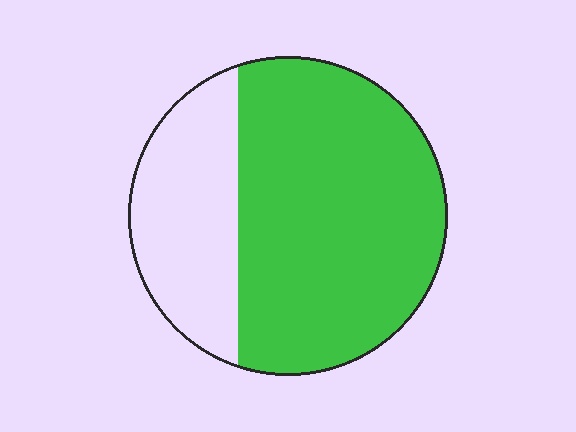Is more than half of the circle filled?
Yes.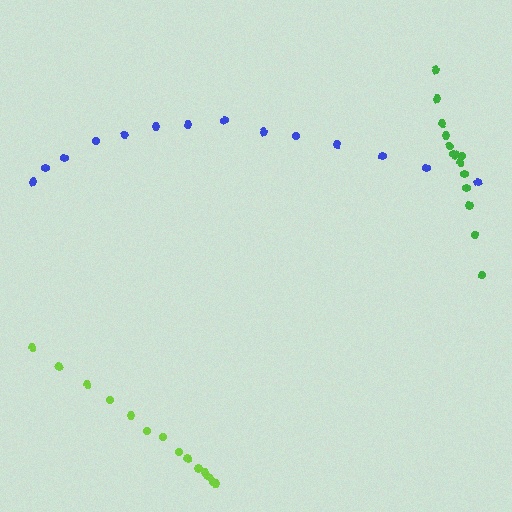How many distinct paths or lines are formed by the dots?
There are 3 distinct paths.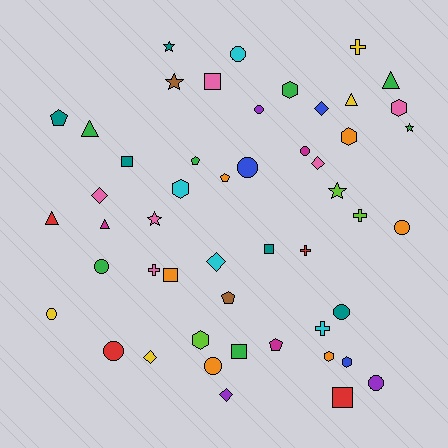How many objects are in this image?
There are 50 objects.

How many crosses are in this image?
There are 5 crosses.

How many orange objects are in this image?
There are 6 orange objects.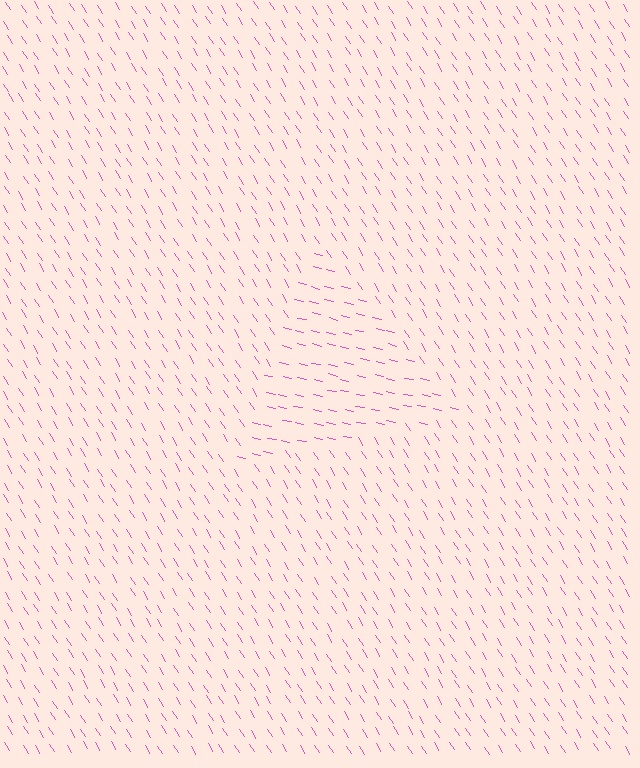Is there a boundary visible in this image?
Yes, there is a texture boundary formed by a change in line orientation.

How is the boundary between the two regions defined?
The boundary is defined purely by a change in line orientation (approximately 45 degrees difference). All lines are the same color and thickness.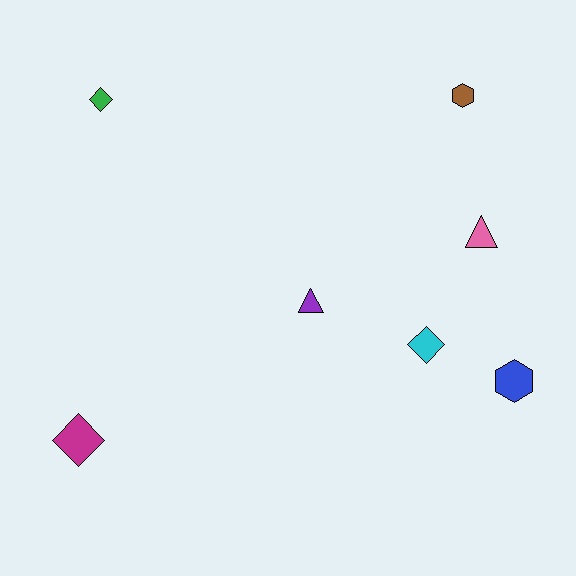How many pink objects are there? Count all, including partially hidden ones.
There is 1 pink object.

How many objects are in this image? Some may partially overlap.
There are 7 objects.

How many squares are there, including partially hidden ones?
There are no squares.